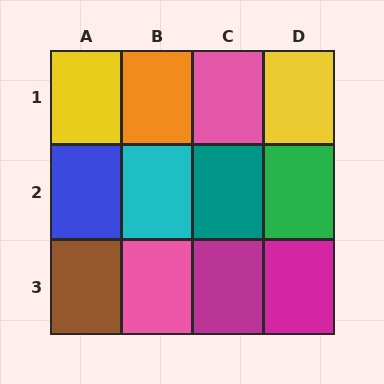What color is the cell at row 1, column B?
Orange.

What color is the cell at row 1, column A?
Yellow.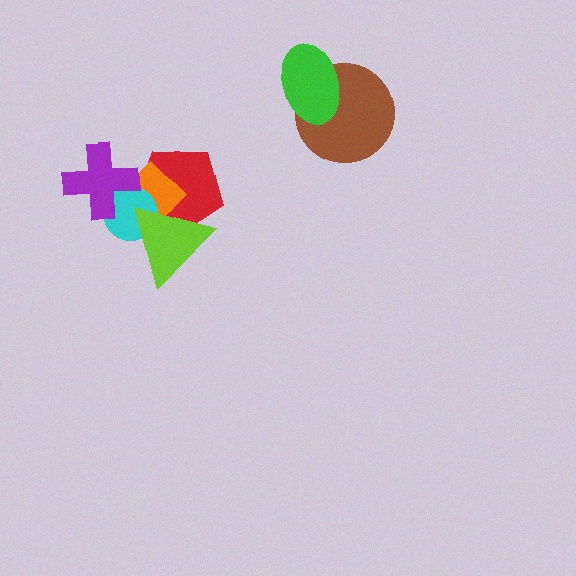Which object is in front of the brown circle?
The green ellipse is in front of the brown circle.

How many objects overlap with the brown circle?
1 object overlaps with the brown circle.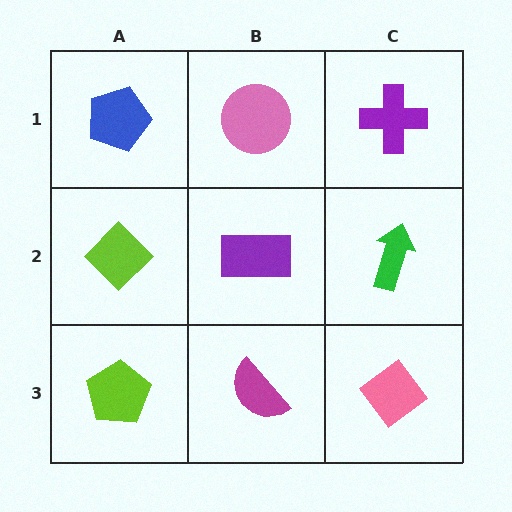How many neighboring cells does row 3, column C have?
2.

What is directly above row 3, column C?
A green arrow.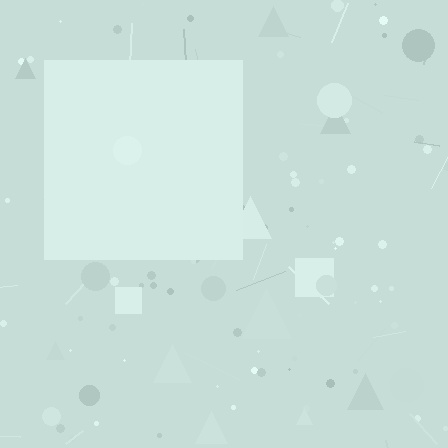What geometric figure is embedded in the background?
A square is embedded in the background.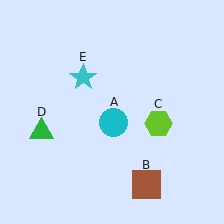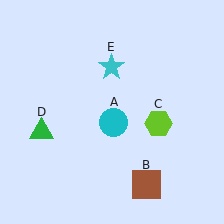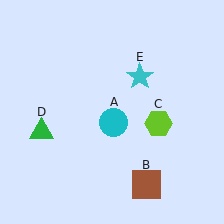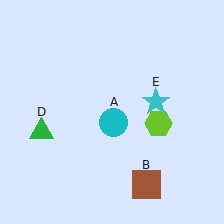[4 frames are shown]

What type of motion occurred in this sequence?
The cyan star (object E) rotated clockwise around the center of the scene.